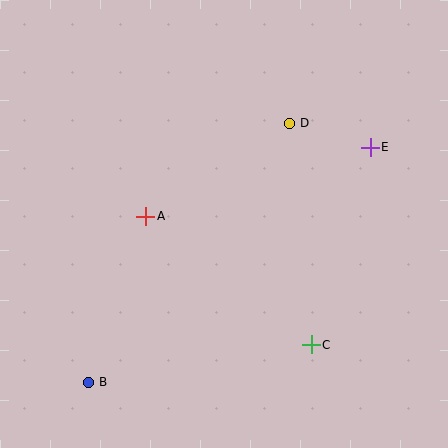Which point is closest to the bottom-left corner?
Point B is closest to the bottom-left corner.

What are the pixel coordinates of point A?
Point A is at (146, 217).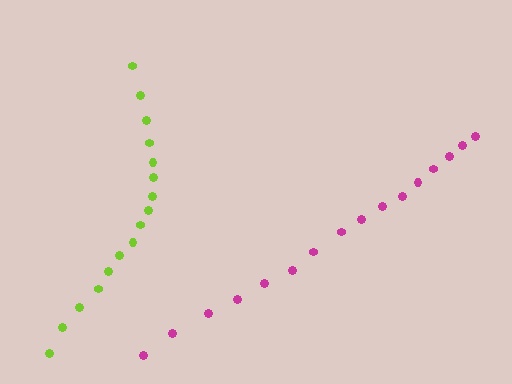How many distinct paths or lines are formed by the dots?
There are 2 distinct paths.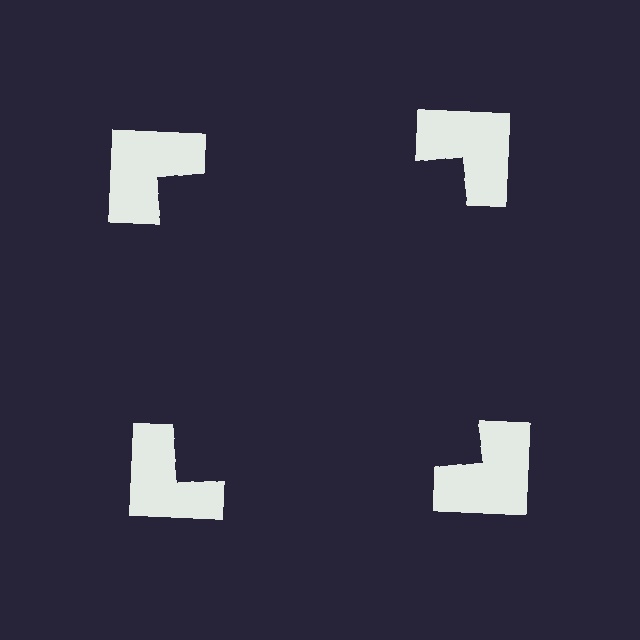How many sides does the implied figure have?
4 sides.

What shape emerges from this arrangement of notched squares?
An illusory square — its edges are inferred from the aligned wedge cuts in the notched squares, not physically drawn.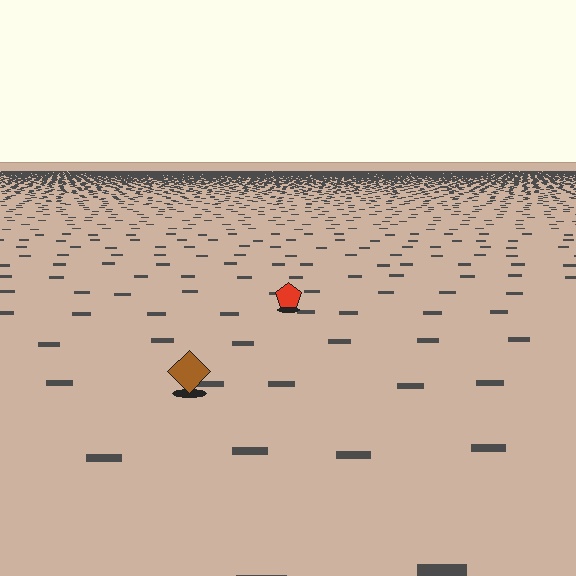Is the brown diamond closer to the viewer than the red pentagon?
Yes. The brown diamond is closer — you can tell from the texture gradient: the ground texture is coarser near it.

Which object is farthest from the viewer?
The red pentagon is farthest from the viewer. It appears smaller and the ground texture around it is denser.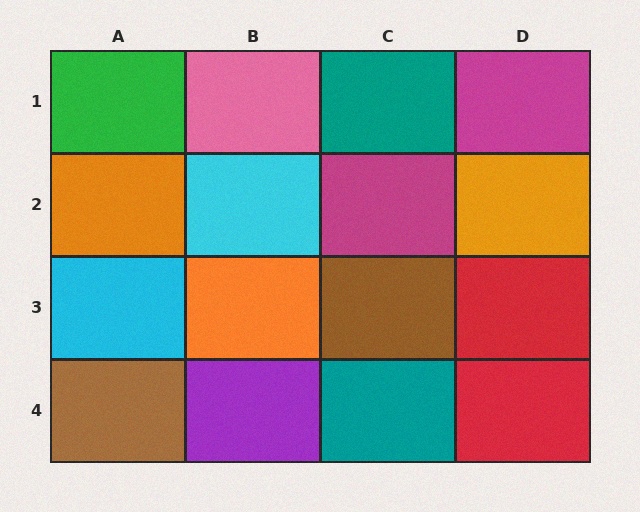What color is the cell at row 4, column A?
Brown.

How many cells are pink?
1 cell is pink.